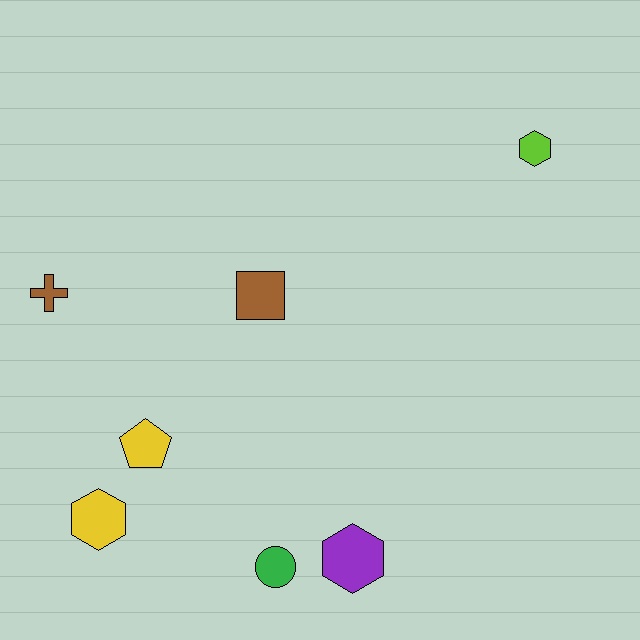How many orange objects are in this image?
There are no orange objects.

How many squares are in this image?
There is 1 square.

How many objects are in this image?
There are 7 objects.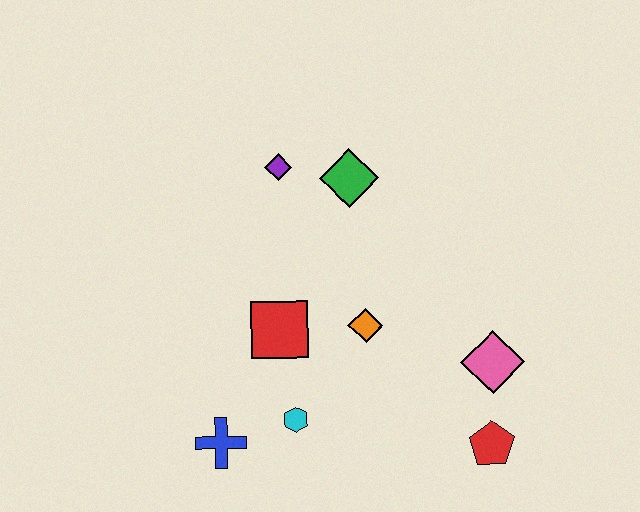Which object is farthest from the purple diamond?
The red pentagon is farthest from the purple diamond.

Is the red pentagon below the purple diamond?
Yes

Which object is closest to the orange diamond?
The red square is closest to the orange diamond.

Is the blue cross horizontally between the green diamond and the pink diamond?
No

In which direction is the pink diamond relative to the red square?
The pink diamond is to the right of the red square.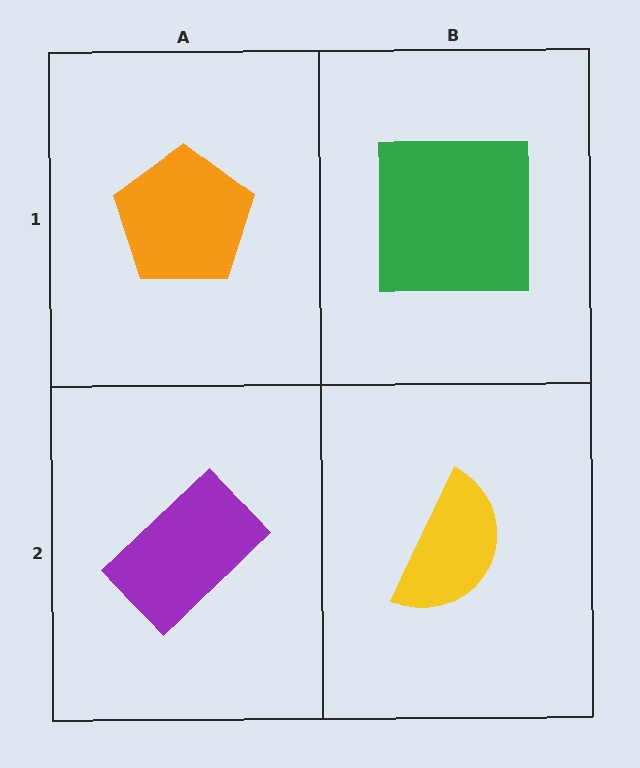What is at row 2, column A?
A purple rectangle.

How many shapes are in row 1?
2 shapes.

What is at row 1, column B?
A green square.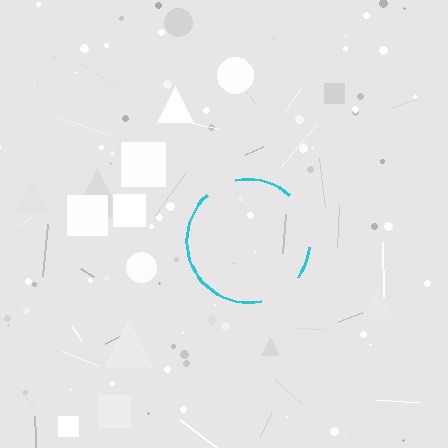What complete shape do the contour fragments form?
The contour fragments form a circle.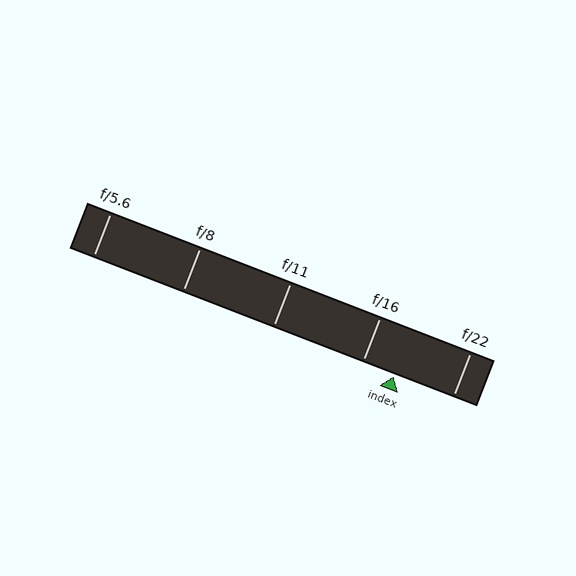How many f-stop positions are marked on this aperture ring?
There are 5 f-stop positions marked.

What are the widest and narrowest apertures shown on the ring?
The widest aperture shown is f/5.6 and the narrowest is f/22.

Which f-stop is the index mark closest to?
The index mark is closest to f/16.